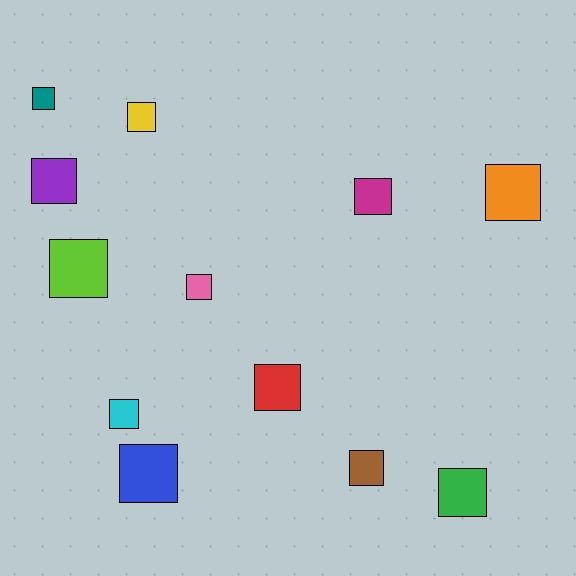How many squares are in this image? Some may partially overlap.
There are 12 squares.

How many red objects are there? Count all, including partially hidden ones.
There is 1 red object.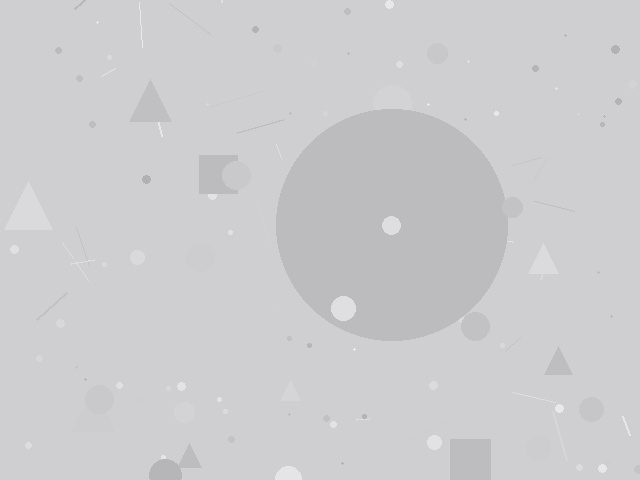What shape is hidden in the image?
A circle is hidden in the image.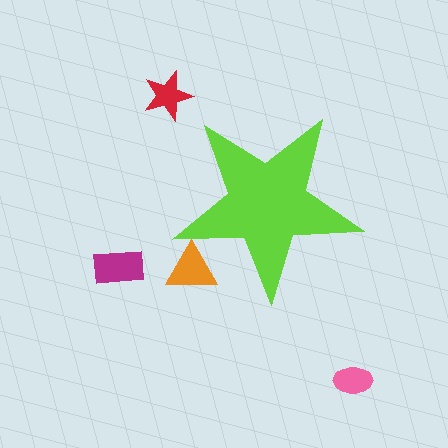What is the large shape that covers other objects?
A lime star.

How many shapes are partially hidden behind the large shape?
1 shape is partially hidden.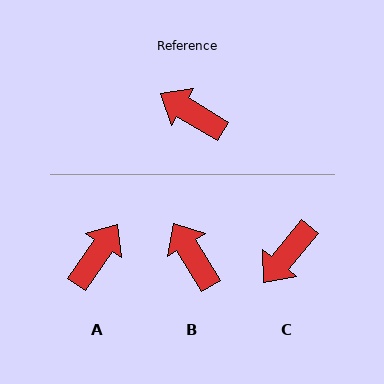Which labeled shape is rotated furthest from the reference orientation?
A, about 93 degrees away.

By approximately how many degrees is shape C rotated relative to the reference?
Approximately 82 degrees counter-clockwise.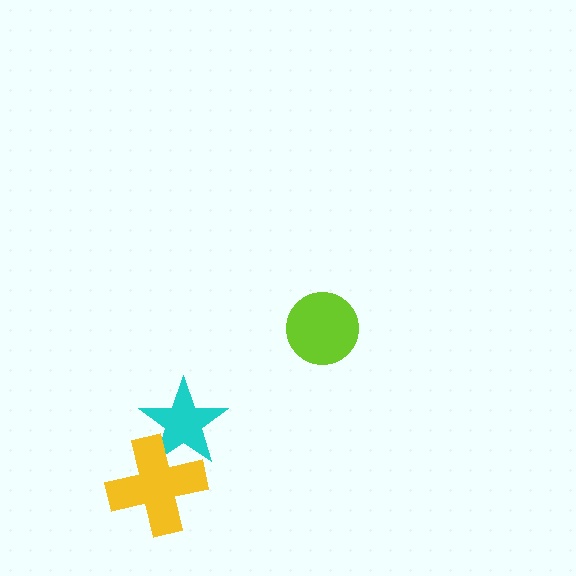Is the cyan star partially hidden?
Yes, it is partially covered by another shape.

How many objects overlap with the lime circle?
0 objects overlap with the lime circle.